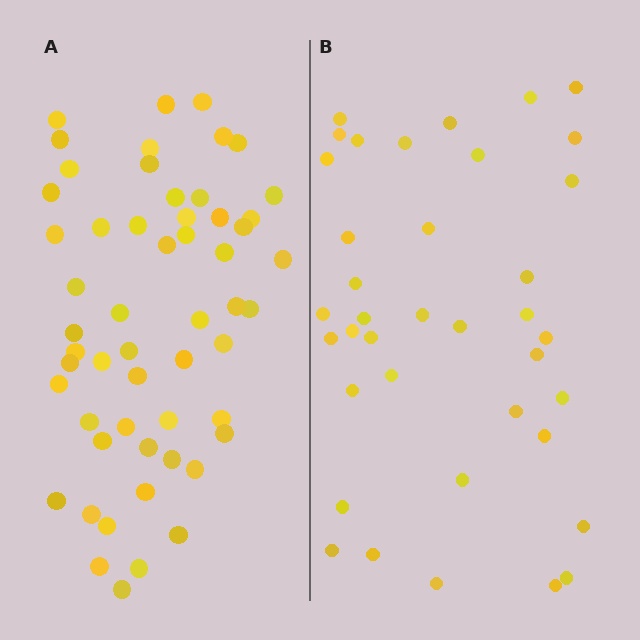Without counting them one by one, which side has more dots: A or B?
Region A (the left region) has more dots.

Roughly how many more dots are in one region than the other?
Region A has approximately 15 more dots than region B.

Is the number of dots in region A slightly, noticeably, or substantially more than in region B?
Region A has noticeably more, but not dramatically so. The ratio is roughly 1.4 to 1.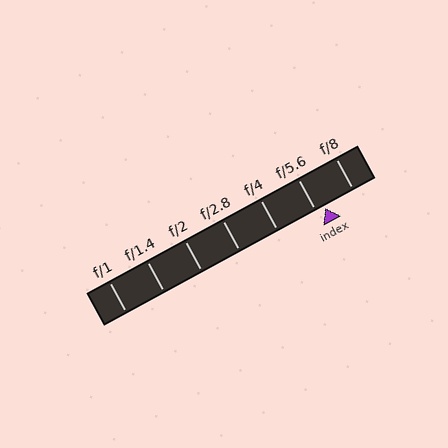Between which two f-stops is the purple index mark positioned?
The index mark is between f/5.6 and f/8.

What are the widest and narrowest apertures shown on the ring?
The widest aperture shown is f/1 and the narrowest is f/8.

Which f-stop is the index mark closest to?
The index mark is closest to f/5.6.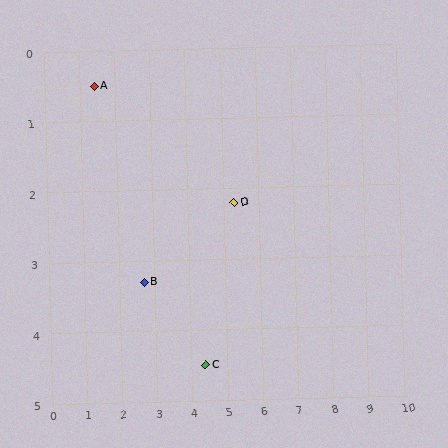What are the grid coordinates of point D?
Point D is at approximately (5.3, 2.2).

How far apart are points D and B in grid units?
Points D and B are about 2.8 grid units apart.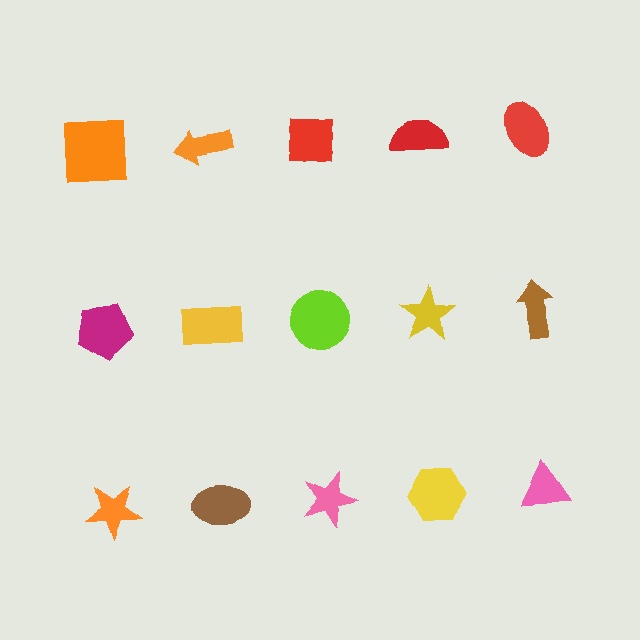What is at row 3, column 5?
A pink triangle.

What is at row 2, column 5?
A brown arrow.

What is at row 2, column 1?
A magenta pentagon.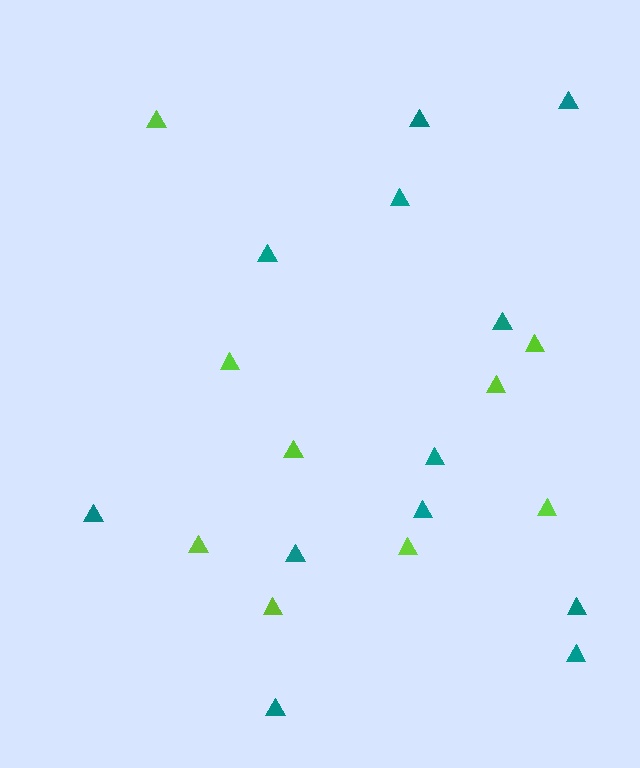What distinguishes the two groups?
There are 2 groups: one group of teal triangles (12) and one group of lime triangles (9).